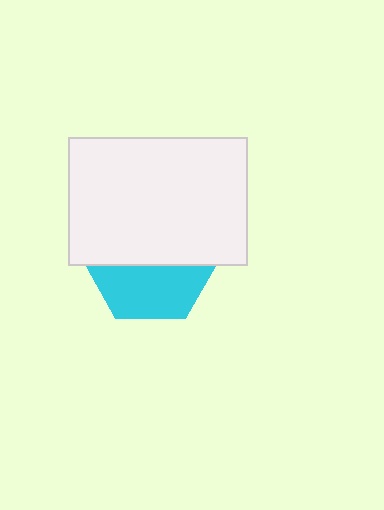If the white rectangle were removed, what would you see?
You would see the complete cyan hexagon.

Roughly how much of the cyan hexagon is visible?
A small part of it is visible (roughly 42%).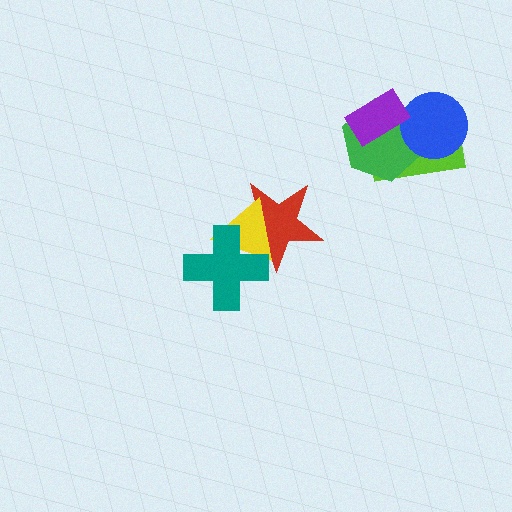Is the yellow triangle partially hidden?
Yes, it is partially covered by another shape.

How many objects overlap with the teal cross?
2 objects overlap with the teal cross.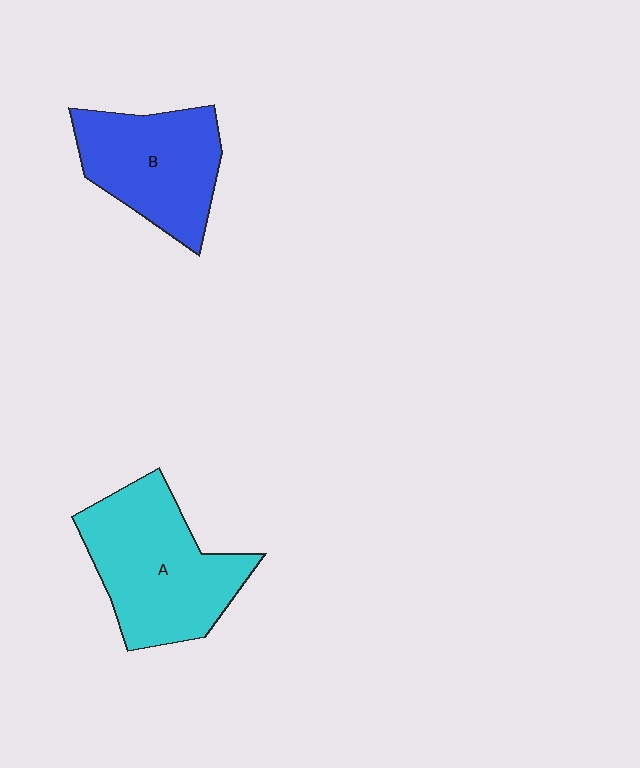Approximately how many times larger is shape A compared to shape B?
Approximately 1.2 times.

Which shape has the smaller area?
Shape B (blue).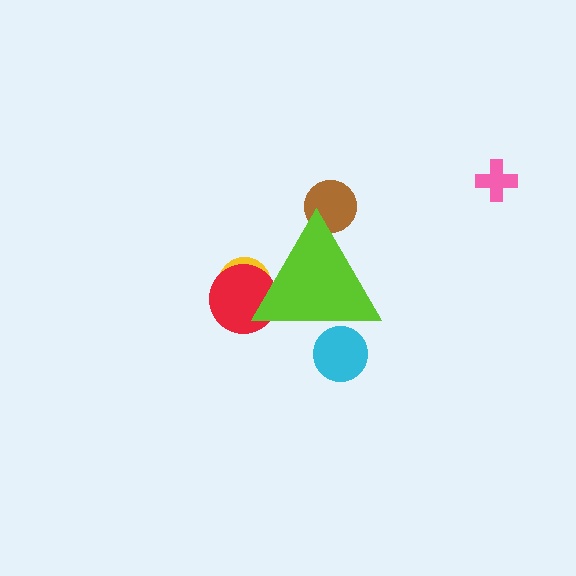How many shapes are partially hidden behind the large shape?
4 shapes are partially hidden.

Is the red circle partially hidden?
Yes, the red circle is partially hidden behind the lime triangle.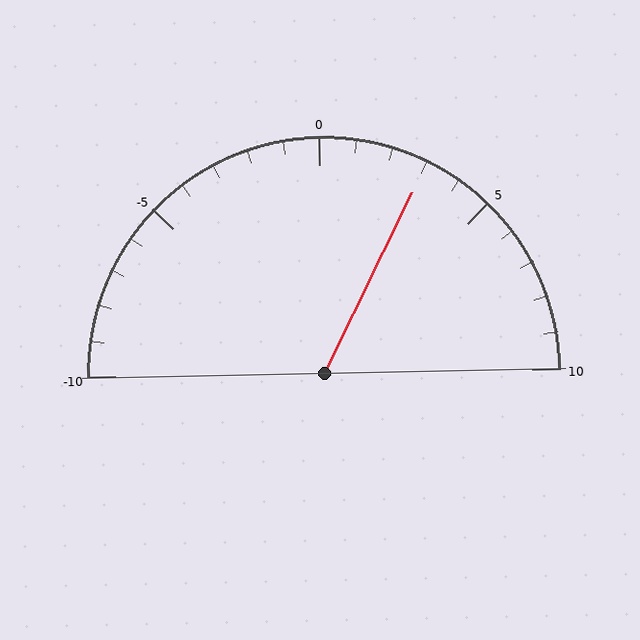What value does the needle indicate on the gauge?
The needle indicates approximately 3.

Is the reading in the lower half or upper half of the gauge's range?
The reading is in the upper half of the range (-10 to 10).